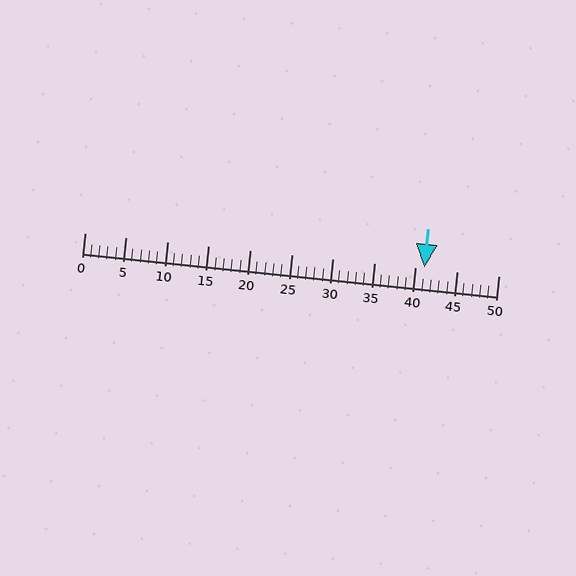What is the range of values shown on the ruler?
The ruler shows values from 0 to 50.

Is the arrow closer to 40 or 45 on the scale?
The arrow is closer to 40.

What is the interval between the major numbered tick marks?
The major tick marks are spaced 5 units apart.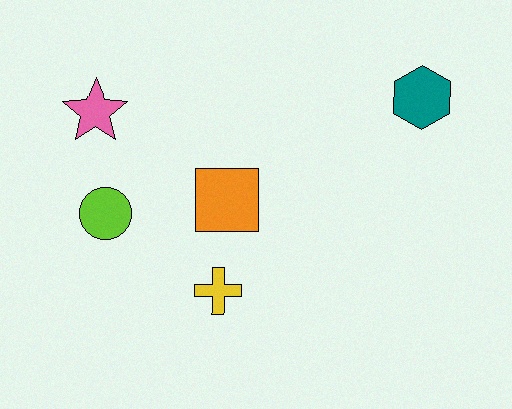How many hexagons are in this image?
There is 1 hexagon.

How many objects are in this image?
There are 5 objects.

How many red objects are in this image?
There are no red objects.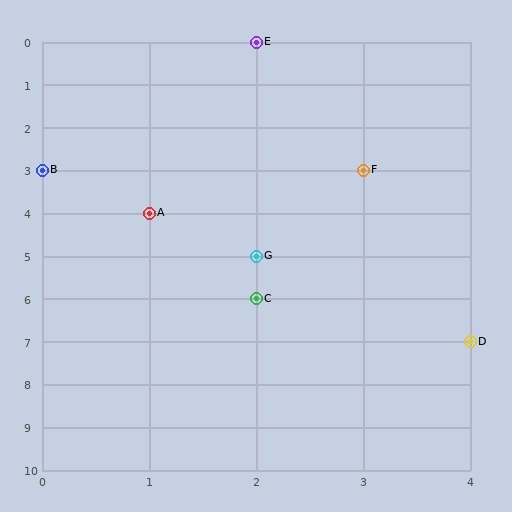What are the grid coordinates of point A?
Point A is at grid coordinates (1, 4).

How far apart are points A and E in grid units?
Points A and E are 1 column and 4 rows apart (about 4.1 grid units diagonally).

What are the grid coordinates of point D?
Point D is at grid coordinates (4, 7).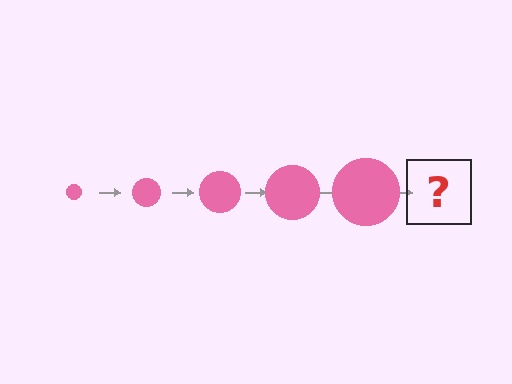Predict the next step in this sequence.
The next step is a pink circle, larger than the previous one.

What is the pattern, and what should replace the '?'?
The pattern is that the circle gets progressively larger each step. The '?' should be a pink circle, larger than the previous one.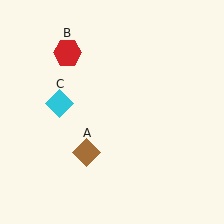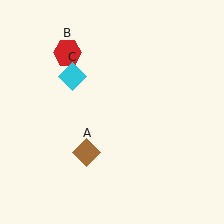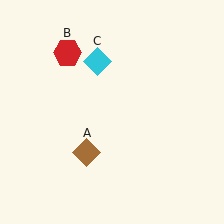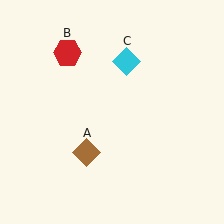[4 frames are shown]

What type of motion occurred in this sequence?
The cyan diamond (object C) rotated clockwise around the center of the scene.